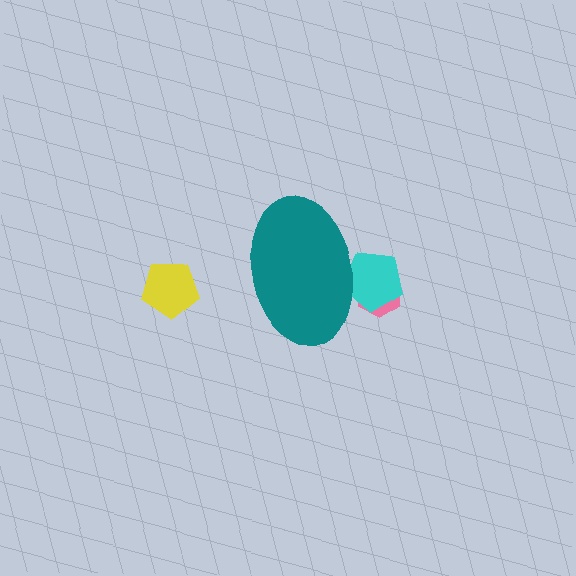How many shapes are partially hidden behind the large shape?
2 shapes are partially hidden.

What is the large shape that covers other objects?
A teal ellipse.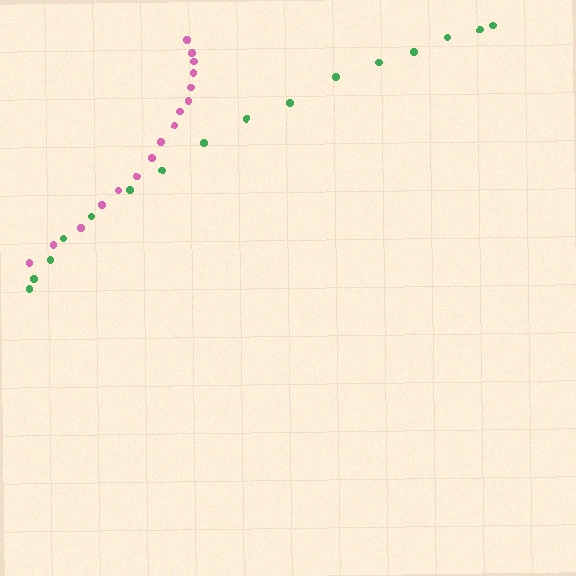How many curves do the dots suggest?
There are 2 distinct paths.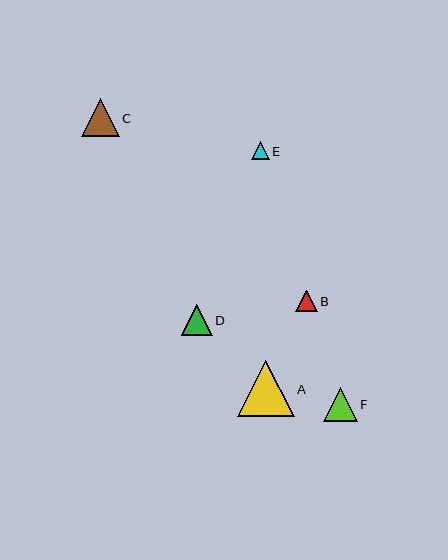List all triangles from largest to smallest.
From largest to smallest: A, C, F, D, B, E.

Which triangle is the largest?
Triangle A is the largest with a size of approximately 57 pixels.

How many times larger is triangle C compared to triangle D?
Triangle C is approximately 1.2 times the size of triangle D.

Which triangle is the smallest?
Triangle E is the smallest with a size of approximately 18 pixels.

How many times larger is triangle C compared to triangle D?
Triangle C is approximately 1.2 times the size of triangle D.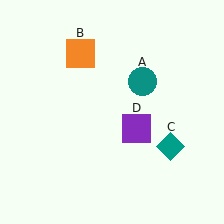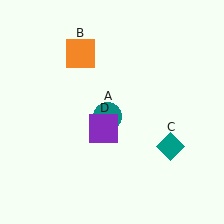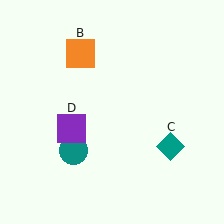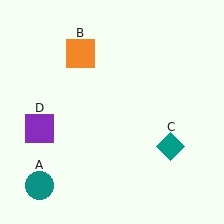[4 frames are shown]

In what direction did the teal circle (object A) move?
The teal circle (object A) moved down and to the left.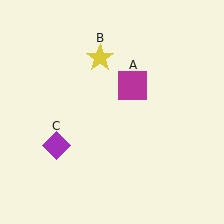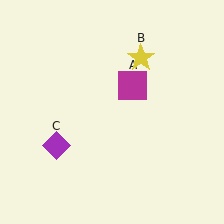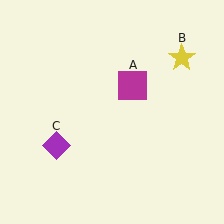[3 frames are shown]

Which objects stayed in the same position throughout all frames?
Magenta square (object A) and purple diamond (object C) remained stationary.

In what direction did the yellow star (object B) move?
The yellow star (object B) moved right.